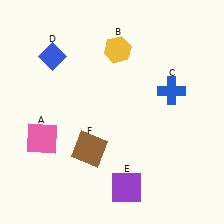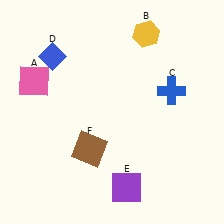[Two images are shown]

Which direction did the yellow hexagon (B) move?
The yellow hexagon (B) moved right.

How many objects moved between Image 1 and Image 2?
2 objects moved between the two images.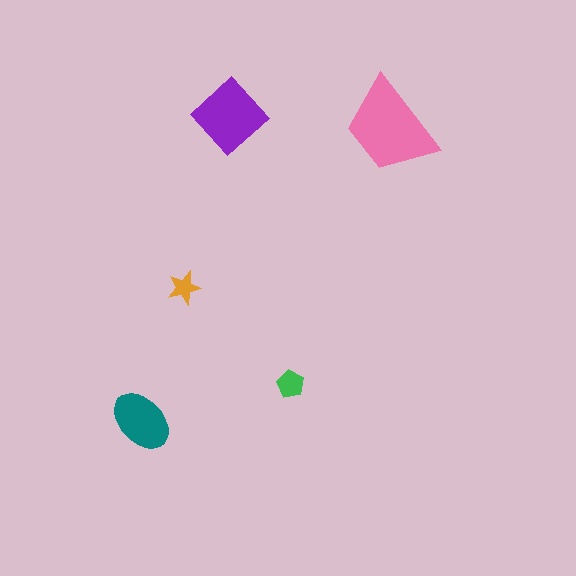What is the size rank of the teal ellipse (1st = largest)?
3rd.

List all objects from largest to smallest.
The pink trapezoid, the purple diamond, the teal ellipse, the green pentagon, the orange star.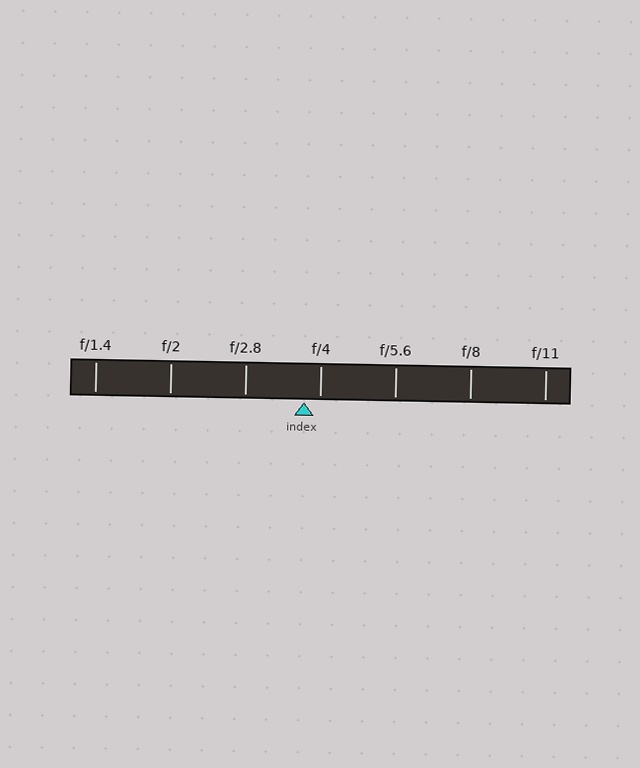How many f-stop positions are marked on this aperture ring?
There are 7 f-stop positions marked.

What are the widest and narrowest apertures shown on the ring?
The widest aperture shown is f/1.4 and the narrowest is f/11.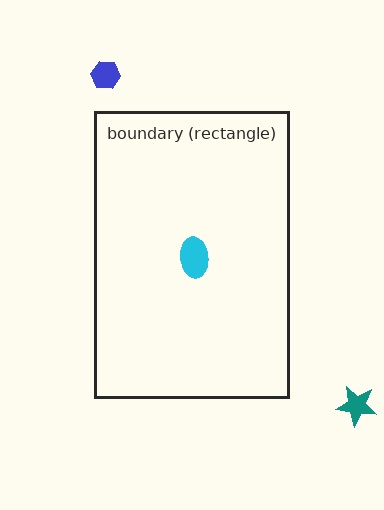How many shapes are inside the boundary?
1 inside, 2 outside.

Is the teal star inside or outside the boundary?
Outside.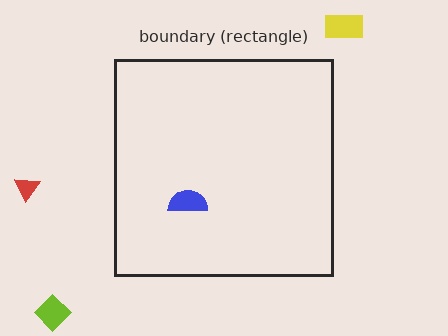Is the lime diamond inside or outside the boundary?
Outside.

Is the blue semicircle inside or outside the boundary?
Inside.